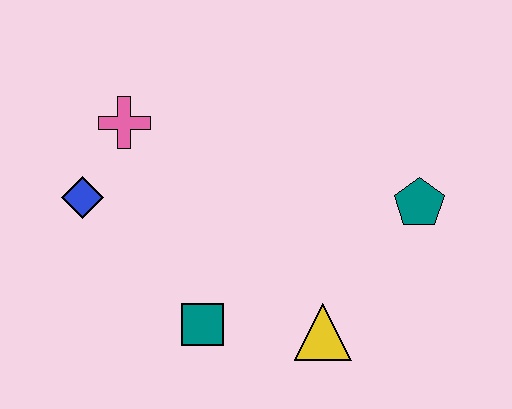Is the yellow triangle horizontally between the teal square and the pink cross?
No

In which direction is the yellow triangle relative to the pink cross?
The yellow triangle is below the pink cross.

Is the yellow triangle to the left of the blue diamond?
No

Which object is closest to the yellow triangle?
The teal square is closest to the yellow triangle.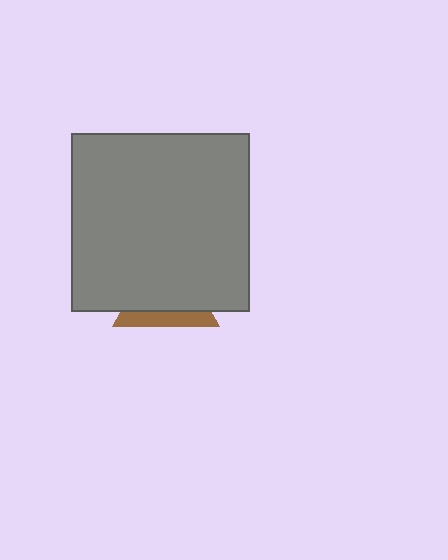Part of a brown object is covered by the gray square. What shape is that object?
It is a triangle.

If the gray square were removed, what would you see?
You would see the complete brown triangle.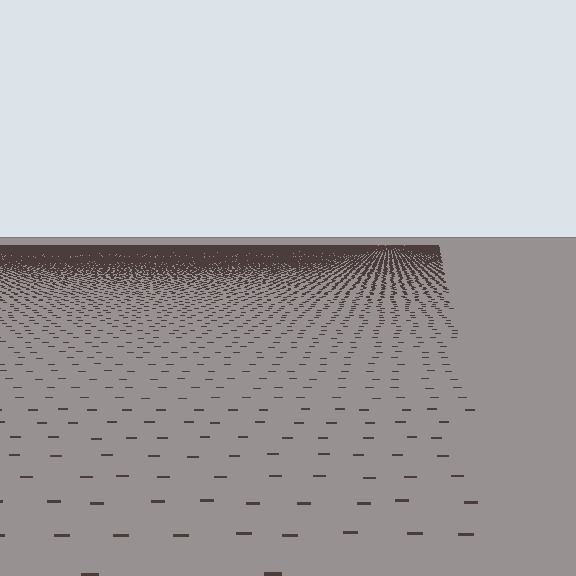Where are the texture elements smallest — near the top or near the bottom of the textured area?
Near the top.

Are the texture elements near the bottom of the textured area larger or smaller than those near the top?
Larger. Near the bottom, elements are closer to the viewer and appear at a bigger on-screen size.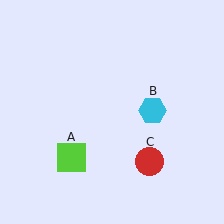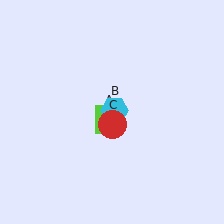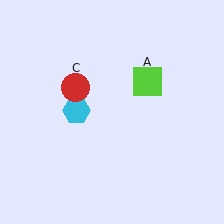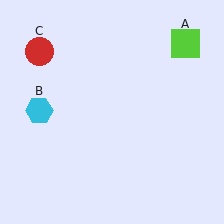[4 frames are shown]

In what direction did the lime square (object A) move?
The lime square (object A) moved up and to the right.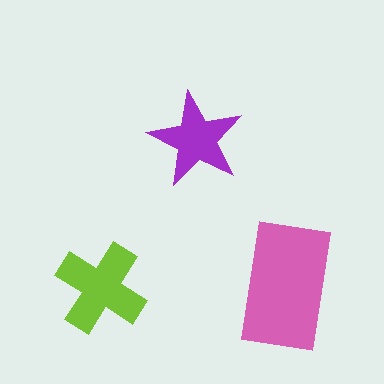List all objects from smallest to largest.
The purple star, the lime cross, the pink rectangle.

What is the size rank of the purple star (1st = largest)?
3rd.